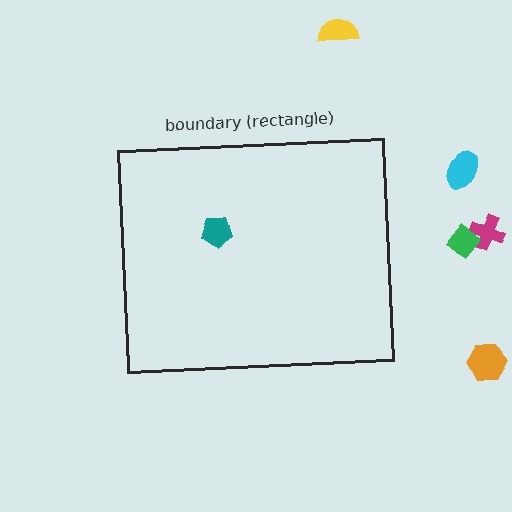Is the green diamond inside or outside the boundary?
Outside.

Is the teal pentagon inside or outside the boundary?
Inside.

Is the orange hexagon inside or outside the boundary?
Outside.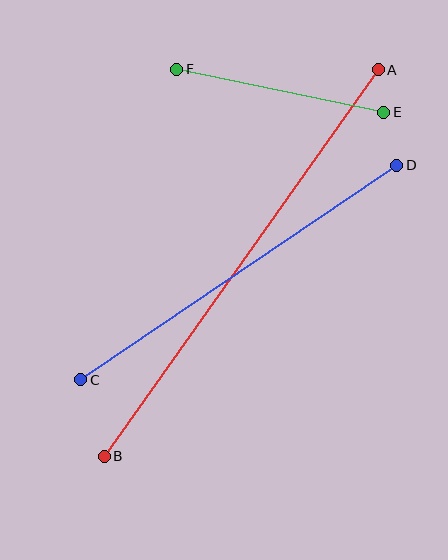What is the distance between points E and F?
The distance is approximately 212 pixels.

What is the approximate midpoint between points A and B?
The midpoint is at approximately (241, 263) pixels.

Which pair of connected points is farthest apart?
Points A and B are farthest apart.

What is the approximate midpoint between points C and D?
The midpoint is at approximately (239, 272) pixels.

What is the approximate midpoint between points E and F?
The midpoint is at approximately (280, 91) pixels.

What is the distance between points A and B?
The distance is approximately 474 pixels.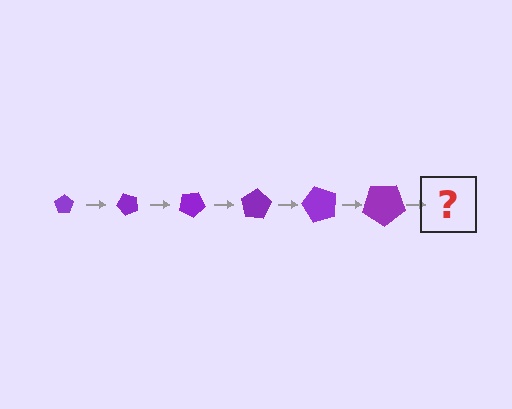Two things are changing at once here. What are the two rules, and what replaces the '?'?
The two rules are that the pentagon grows larger each step and it rotates 50 degrees each step. The '?' should be a pentagon, larger than the previous one and rotated 300 degrees from the start.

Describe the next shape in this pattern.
It should be a pentagon, larger than the previous one and rotated 300 degrees from the start.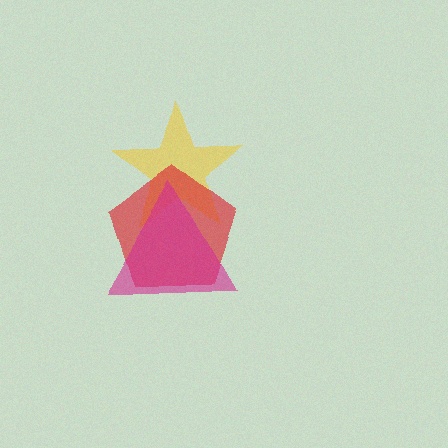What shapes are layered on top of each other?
The layered shapes are: a yellow star, a red pentagon, a magenta triangle.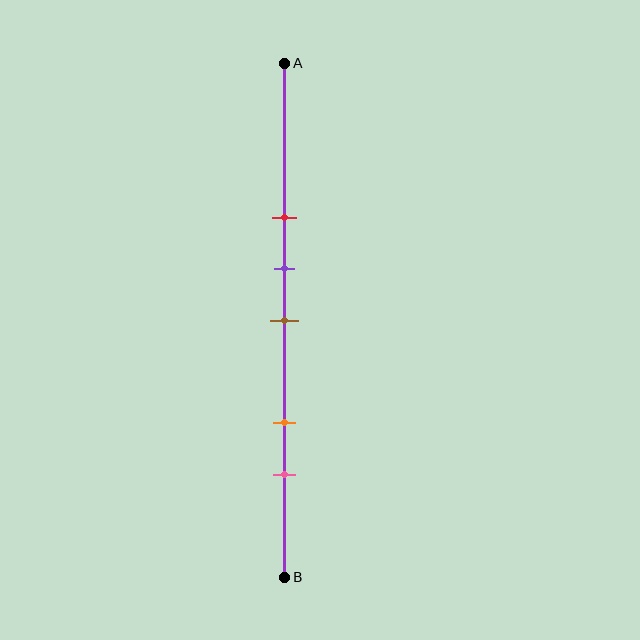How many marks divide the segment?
There are 5 marks dividing the segment.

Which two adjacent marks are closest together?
The purple and brown marks are the closest adjacent pair.